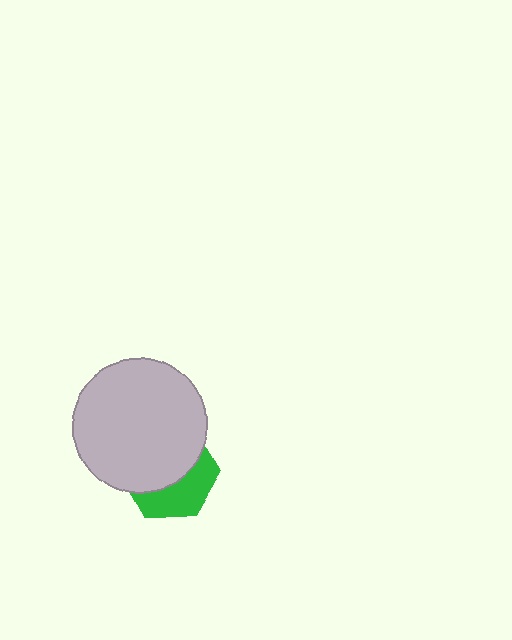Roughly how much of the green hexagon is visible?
A small part of it is visible (roughly 41%).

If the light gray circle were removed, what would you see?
You would see the complete green hexagon.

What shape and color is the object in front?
The object in front is a light gray circle.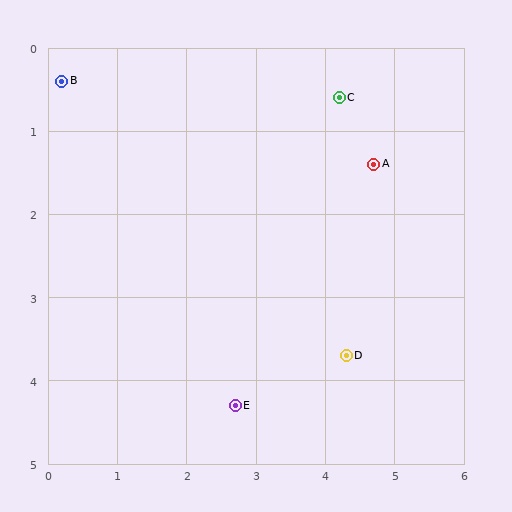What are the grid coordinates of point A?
Point A is at approximately (4.7, 1.4).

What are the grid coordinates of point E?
Point E is at approximately (2.7, 4.3).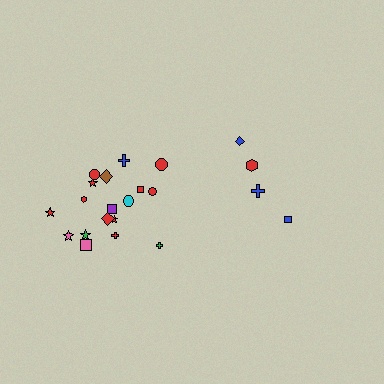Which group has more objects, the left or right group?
The left group.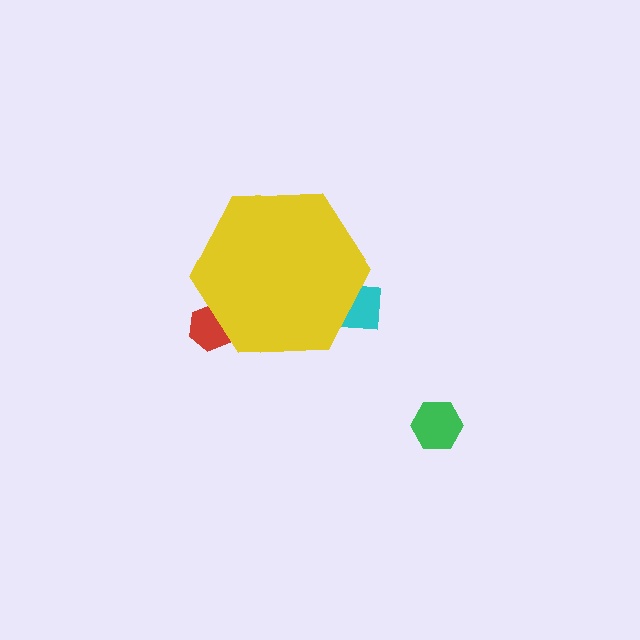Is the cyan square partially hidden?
Yes, the cyan square is partially hidden behind the yellow hexagon.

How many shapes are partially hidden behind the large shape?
2 shapes are partially hidden.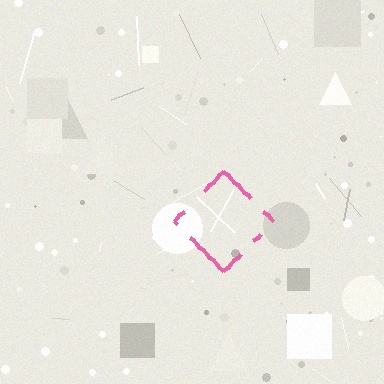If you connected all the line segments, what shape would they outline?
They would outline a diamond.